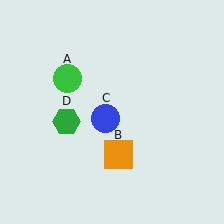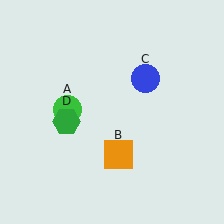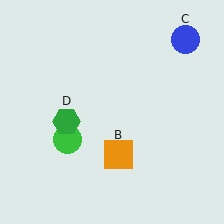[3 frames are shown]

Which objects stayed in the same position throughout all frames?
Orange square (object B) and green hexagon (object D) remained stationary.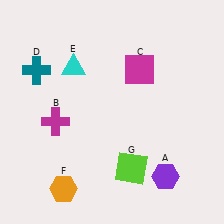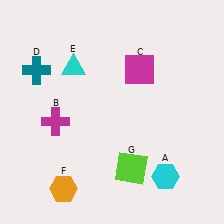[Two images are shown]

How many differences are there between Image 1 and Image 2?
There is 1 difference between the two images.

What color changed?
The hexagon (A) changed from purple in Image 1 to cyan in Image 2.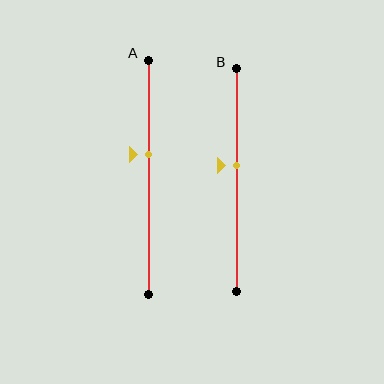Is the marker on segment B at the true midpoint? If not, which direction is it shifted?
No, the marker on segment B is shifted upward by about 7% of the segment length.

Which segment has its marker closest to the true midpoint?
Segment B has its marker closest to the true midpoint.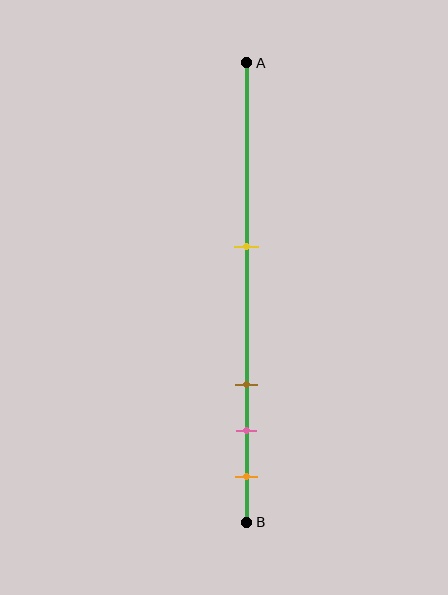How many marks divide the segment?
There are 4 marks dividing the segment.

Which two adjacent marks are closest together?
The pink and orange marks are the closest adjacent pair.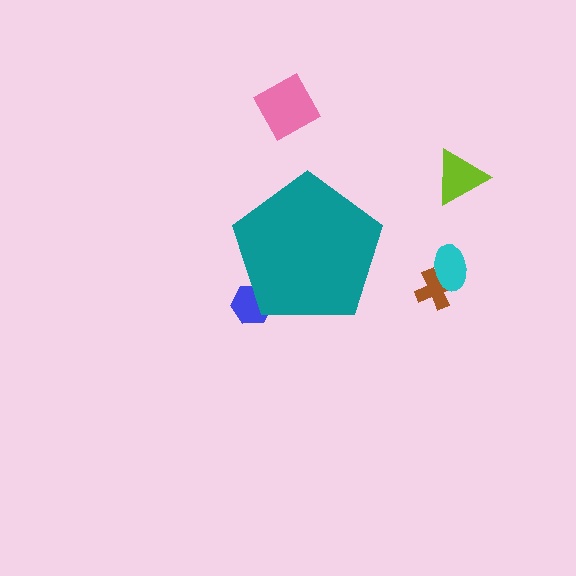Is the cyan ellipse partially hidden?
No, the cyan ellipse is fully visible.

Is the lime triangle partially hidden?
No, the lime triangle is fully visible.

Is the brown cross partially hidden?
No, the brown cross is fully visible.